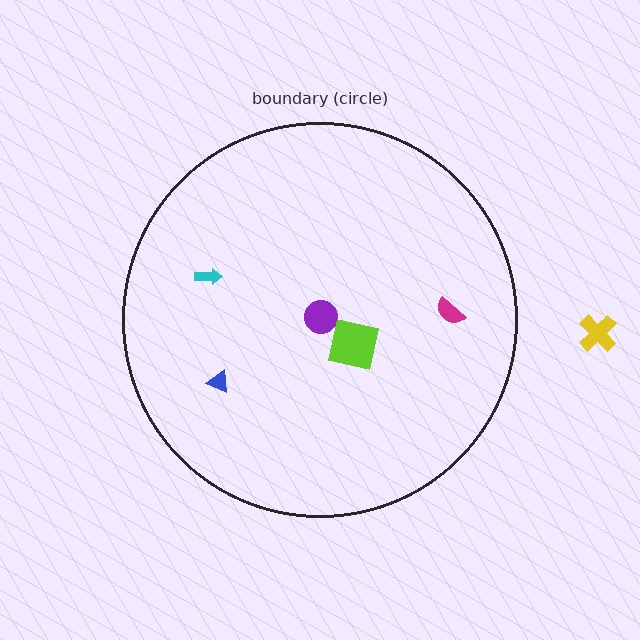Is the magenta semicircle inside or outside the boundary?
Inside.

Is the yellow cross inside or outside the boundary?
Outside.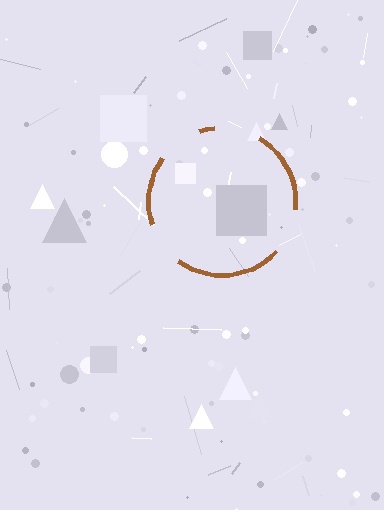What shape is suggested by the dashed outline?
The dashed outline suggests a circle.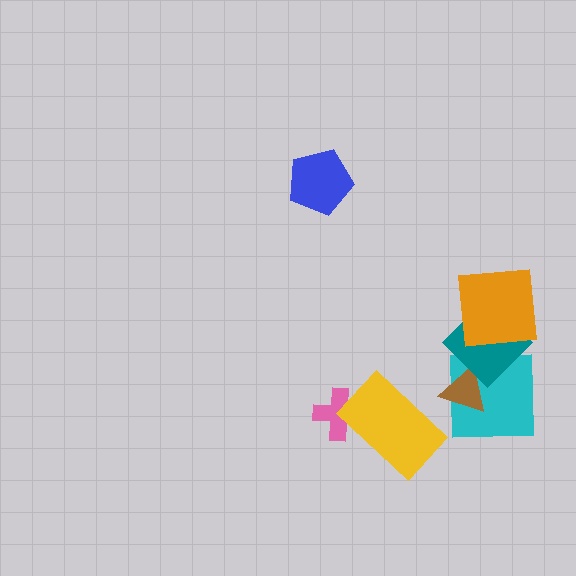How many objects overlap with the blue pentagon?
0 objects overlap with the blue pentagon.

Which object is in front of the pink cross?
The yellow rectangle is in front of the pink cross.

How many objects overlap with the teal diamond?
3 objects overlap with the teal diamond.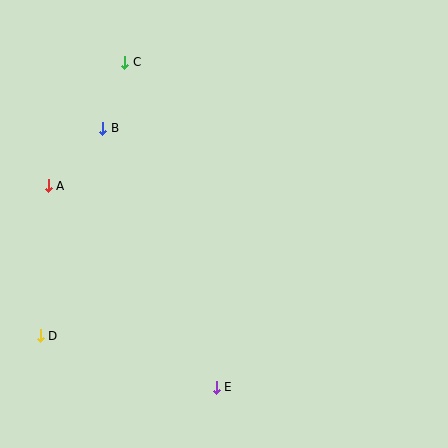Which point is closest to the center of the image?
Point B at (103, 128) is closest to the center.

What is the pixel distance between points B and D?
The distance between B and D is 216 pixels.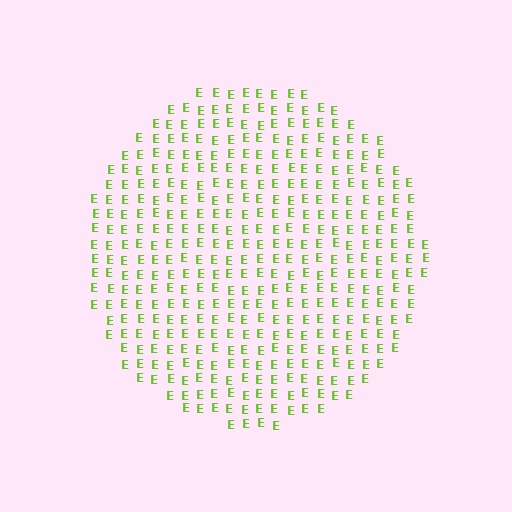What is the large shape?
The large shape is a circle.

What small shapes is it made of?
It is made of small letter E's.